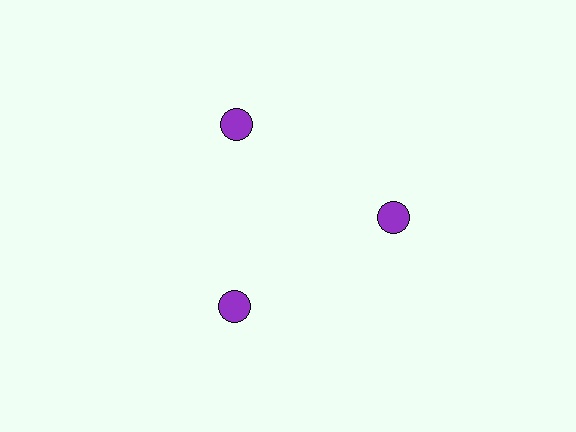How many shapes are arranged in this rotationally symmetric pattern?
There are 3 shapes, arranged in 3 groups of 1.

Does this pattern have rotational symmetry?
Yes, this pattern has 3-fold rotational symmetry. It looks the same after rotating 120 degrees around the center.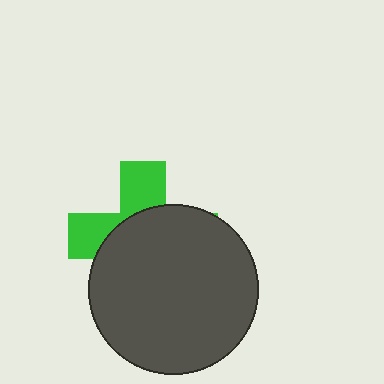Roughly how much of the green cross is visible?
A small part of it is visible (roughly 35%).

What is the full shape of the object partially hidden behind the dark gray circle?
The partially hidden object is a green cross.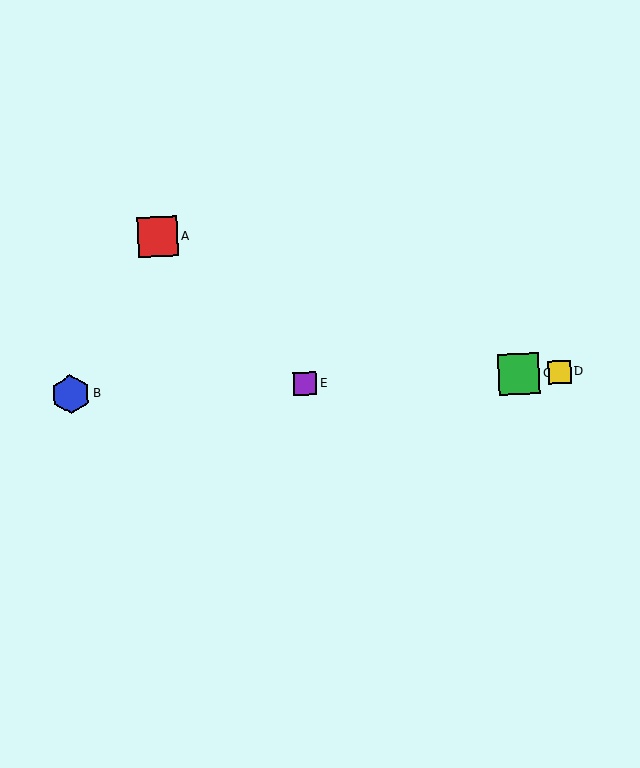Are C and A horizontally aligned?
No, C is at y≈374 and A is at y≈237.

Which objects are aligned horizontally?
Objects B, C, D, E are aligned horizontally.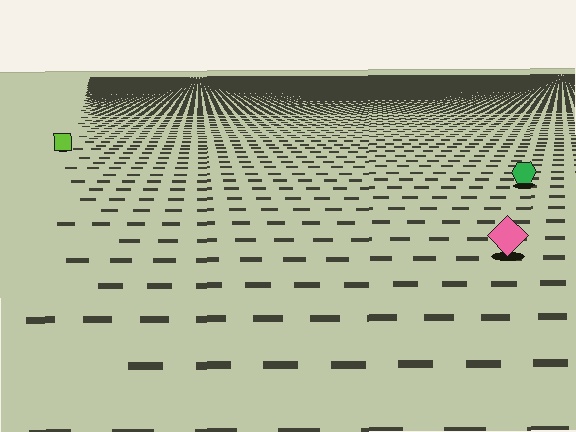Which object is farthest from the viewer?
The lime square is farthest from the viewer. It appears smaller and the ground texture around it is denser.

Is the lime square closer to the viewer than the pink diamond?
No. The pink diamond is closer — you can tell from the texture gradient: the ground texture is coarser near it.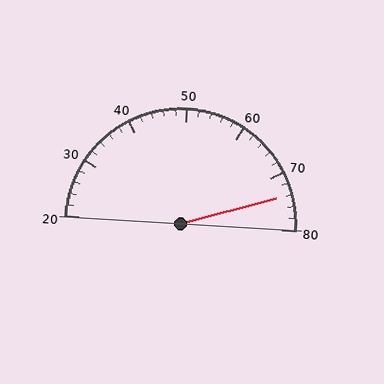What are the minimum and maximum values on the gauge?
The gauge ranges from 20 to 80.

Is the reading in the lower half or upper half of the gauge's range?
The reading is in the upper half of the range (20 to 80).